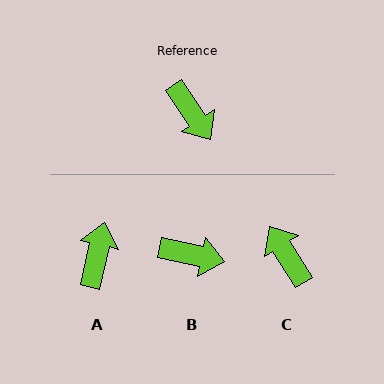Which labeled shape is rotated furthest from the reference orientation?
C, about 178 degrees away.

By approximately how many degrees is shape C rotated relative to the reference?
Approximately 178 degrees counter-clockwise.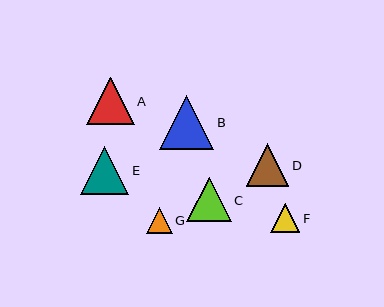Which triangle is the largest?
Triangle B is the largest with a size of approximately 55 pixels.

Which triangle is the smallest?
Triangle G is the smallest with a size of approximately 26 pixels.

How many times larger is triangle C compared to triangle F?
Triangle C is approximately 1.5 times the size of triangle F.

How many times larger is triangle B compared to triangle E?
Triangle B is approximately 1.1 times the size of triangle E.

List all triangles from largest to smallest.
From largest to smallest: B, A, E, C, D, F, G.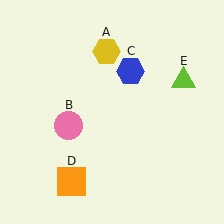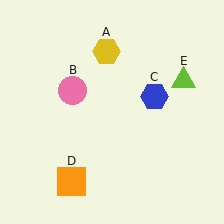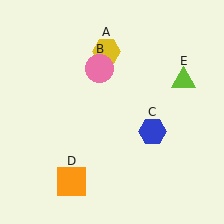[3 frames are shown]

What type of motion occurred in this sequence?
The pink circle (object B), blue hexagon (object C) rotated clockwise around the center of the scene.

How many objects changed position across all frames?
2 objects changed position: pink circle (object B), blue hexagon (object C).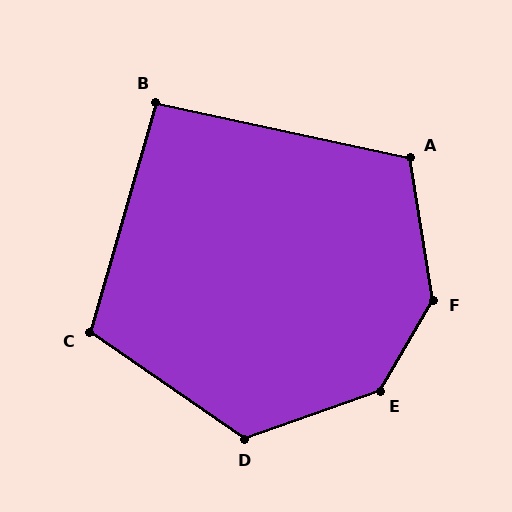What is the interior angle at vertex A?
Approximately 111 degrees (obtuse).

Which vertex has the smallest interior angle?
B, at approximately 94 degrees.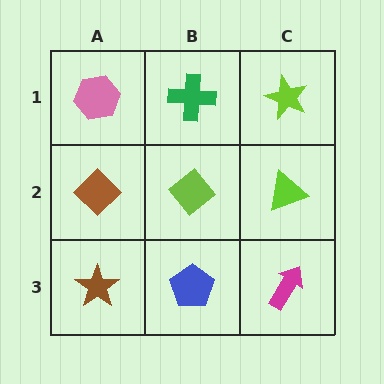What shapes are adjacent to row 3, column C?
A lime triangle (row 2, column C), a blue pentagon (row 3, column B).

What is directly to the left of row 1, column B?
A pink hexagon.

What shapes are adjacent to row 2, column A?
A pink hexagon (row 1, column A), a brown star (row 3, column A), a lime diamond (row 2, column B).